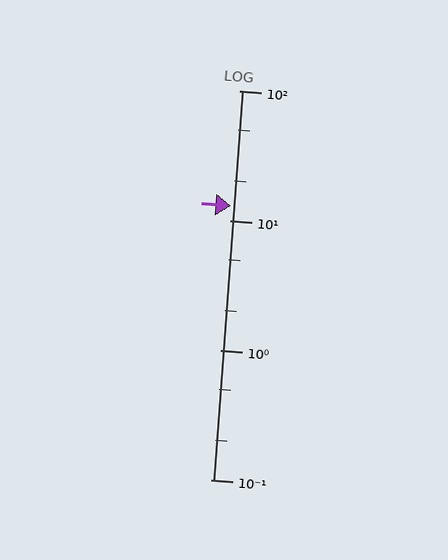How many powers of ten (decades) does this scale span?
The scale spans 3 decades, from 0.1 to 100.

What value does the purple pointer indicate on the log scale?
The pointer indicates approximately 13.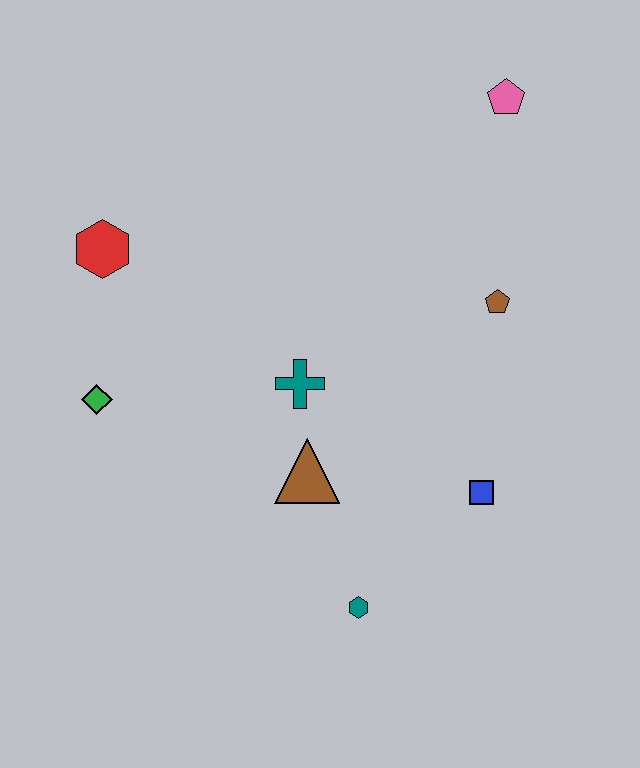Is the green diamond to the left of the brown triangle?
Yes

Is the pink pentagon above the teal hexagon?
Yes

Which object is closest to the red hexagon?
The green diamond is closest to the red hexagon.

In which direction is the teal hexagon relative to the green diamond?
The teal hexagon is to the right of the green diamond.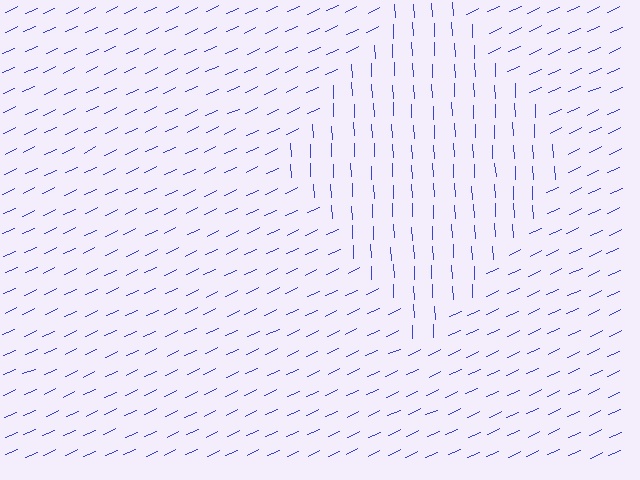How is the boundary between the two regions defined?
The boundary is defined purely by a change in line orientation (approximately 68 degrees difference). All lines are the same color and thickness.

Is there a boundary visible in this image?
Yes, there is a texture boundary formed by a change in line orientation.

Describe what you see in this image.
The image is filled with small blue line segments. A diamond region in the image has lines oriented differently from the surrounding lines, creating a visible texture boundary.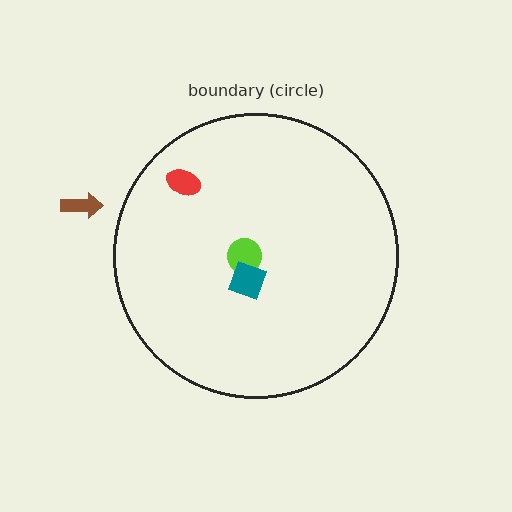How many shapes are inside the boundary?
3 inside, 1 outside.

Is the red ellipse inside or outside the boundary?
Inside.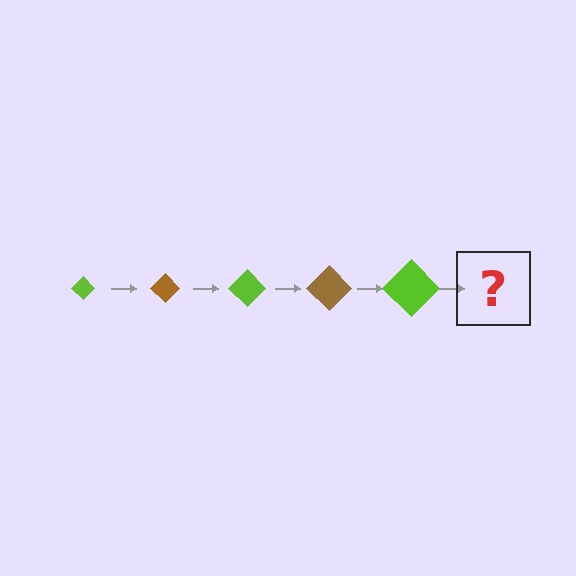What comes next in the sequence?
The next element should be a brown diamond, larger than the previous one.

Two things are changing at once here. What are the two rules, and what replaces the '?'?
The two rules are that the diamond grows larger each step and the color cycles through lime and brown. The '?' should be a brown diamond, larger than the previous one.